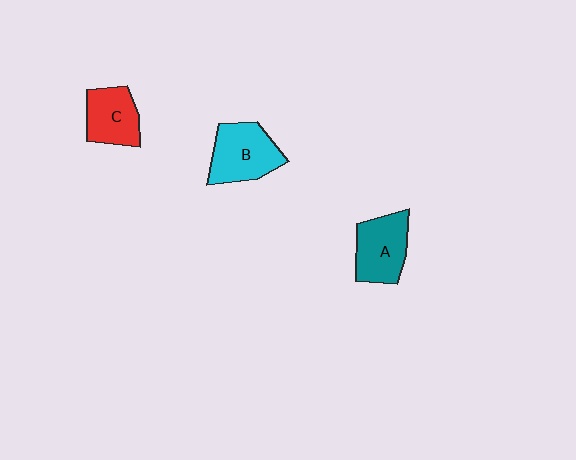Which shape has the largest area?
Shape B (cyan).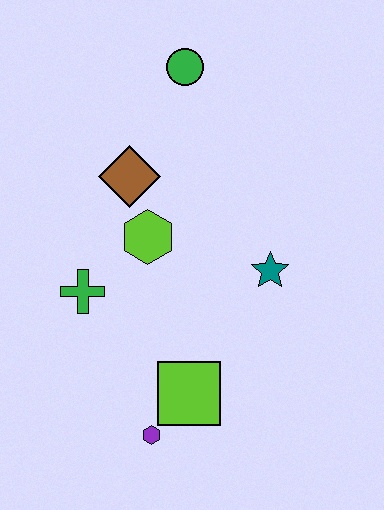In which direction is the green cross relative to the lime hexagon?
The green cross is to the left of the lime hexagon.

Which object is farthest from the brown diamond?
The purple hexagon is farthest from the brown diamond.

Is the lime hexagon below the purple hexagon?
No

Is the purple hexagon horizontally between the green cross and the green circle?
Yes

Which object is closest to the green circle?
The brown diamond is closest to the green circle.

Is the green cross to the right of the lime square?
No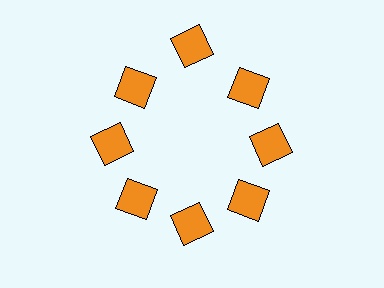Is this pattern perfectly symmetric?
No. The 8 orange squares are arranged in a ring, but one element near the 12 o'clock position is pushed outward from the center, breaking the 8-fold rotational symmetry.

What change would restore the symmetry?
The symmetry would be restored by moving it inward, back onto the ring so that all 8 squares sit at equal angles and equal distance from the center.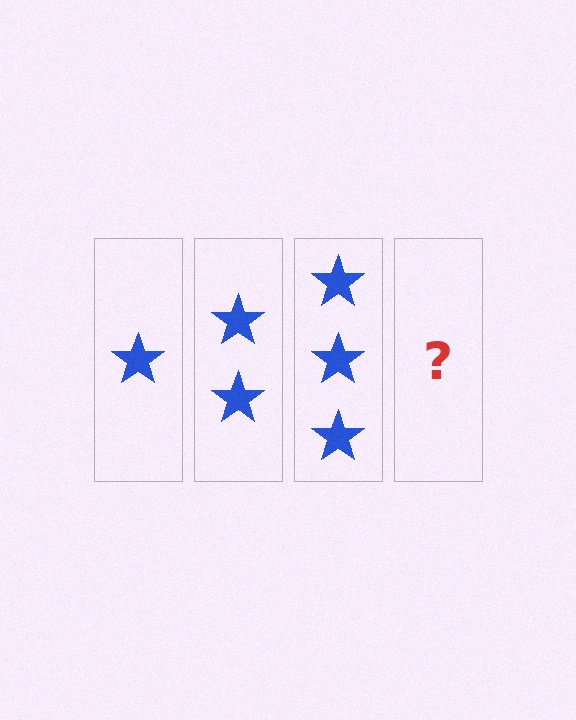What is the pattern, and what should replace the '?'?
The pattern is that each step adds one more star. The '?' should be 4 stars.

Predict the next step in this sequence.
The next step is 4 stars.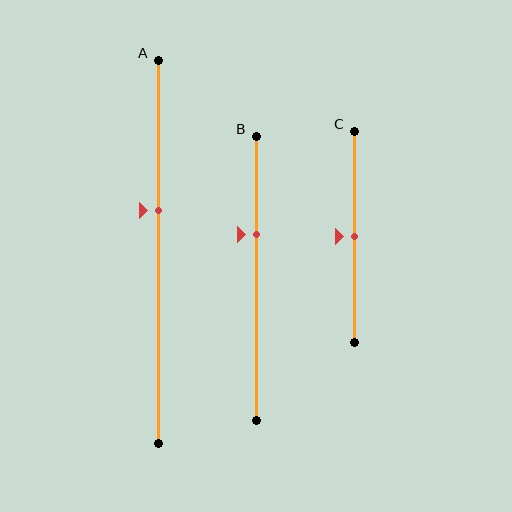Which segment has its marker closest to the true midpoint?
Segment C has its marker closest to the true midpoint.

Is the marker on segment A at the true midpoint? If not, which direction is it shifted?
No, the marker on segment A is shifted upward by about 11% of the segment length.